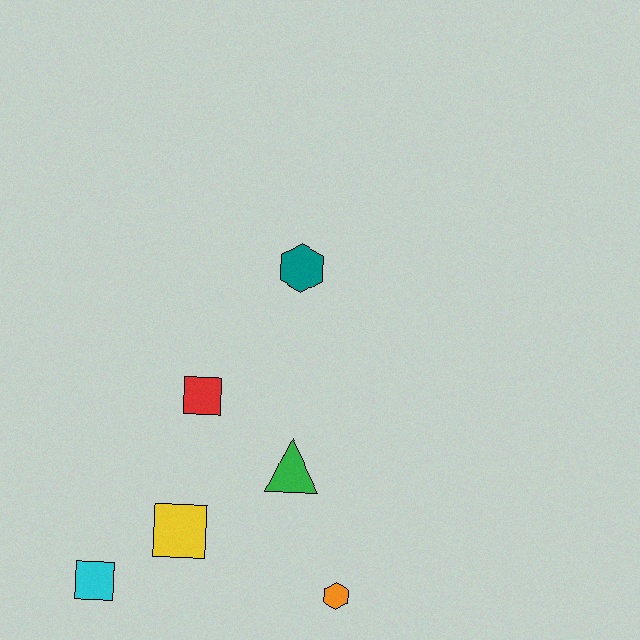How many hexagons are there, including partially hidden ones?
There are 2 hexagons.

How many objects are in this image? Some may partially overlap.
There are 6 objects.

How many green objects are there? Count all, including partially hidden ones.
There is 1 green object.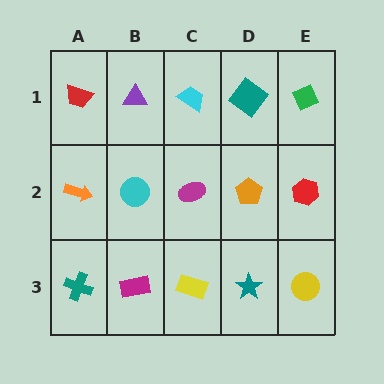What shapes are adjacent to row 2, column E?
A green diamond (row 1, column E), a yellow circle (row 3, column E), an orange pentagon (row 2, column D).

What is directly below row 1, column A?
An orange arrow.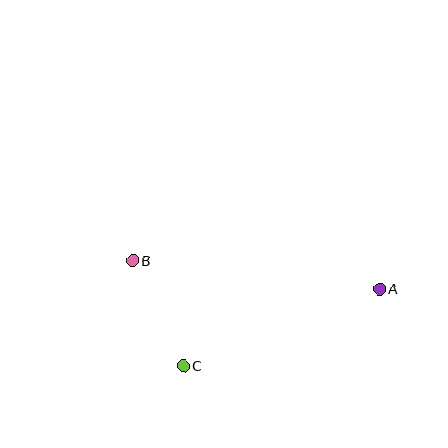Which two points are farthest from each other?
Points A and B are farthest from each other.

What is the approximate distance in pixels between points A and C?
The distance between A and C is approximately 211 pixels.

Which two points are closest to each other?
Points B and C are closest to each other.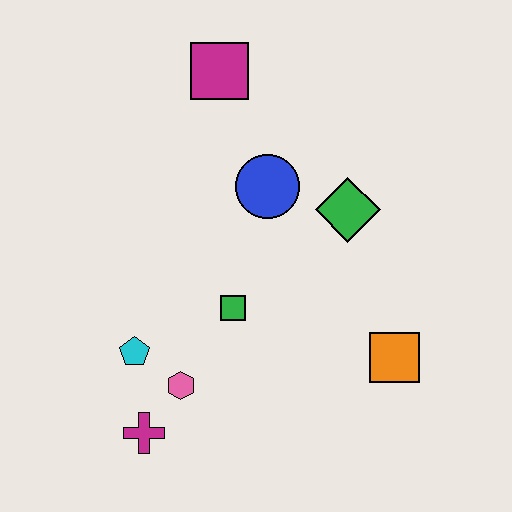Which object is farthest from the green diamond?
The magenta cross is farthest from the green diamond.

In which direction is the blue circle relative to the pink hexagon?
The blue circle is above the pink hexagon.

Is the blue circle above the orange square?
Yes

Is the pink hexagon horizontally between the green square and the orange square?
No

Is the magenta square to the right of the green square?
No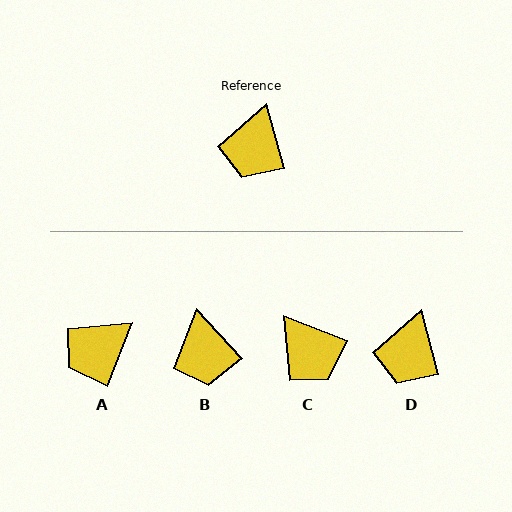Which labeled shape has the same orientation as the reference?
D.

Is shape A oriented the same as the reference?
No, it is off by about 36 degrees.